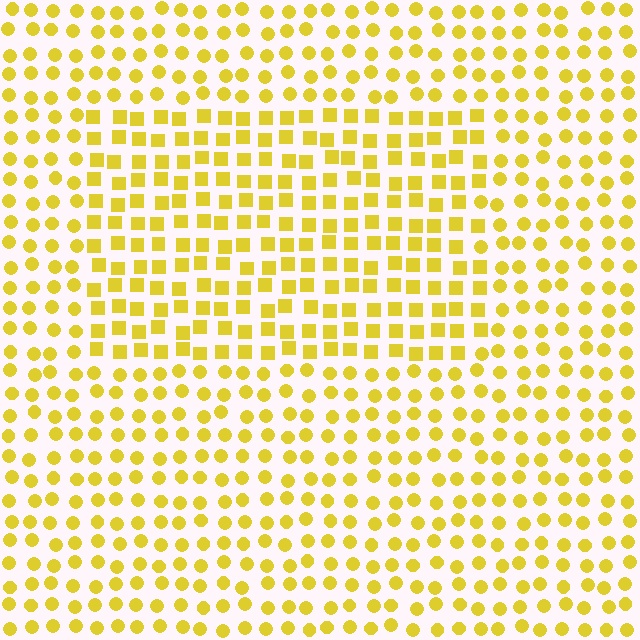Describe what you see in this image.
The image is filled with small yellow elements arranged in a uniform grid. A rectangle-shaped region contains squares, while the surrounding area contains circles. The boundary is defined purely by the change in element shape.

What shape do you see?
I see a rectangle.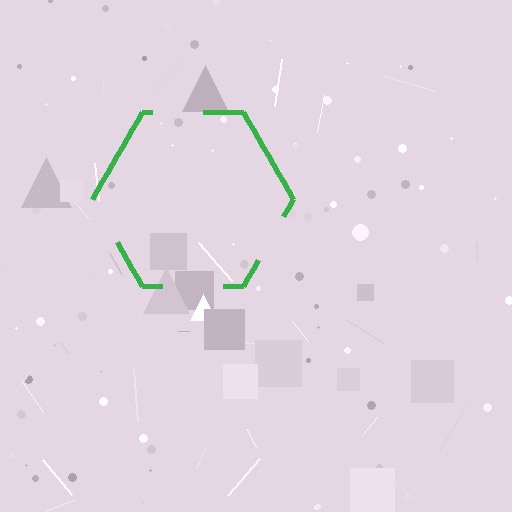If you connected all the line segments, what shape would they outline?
They would outline a hexagon.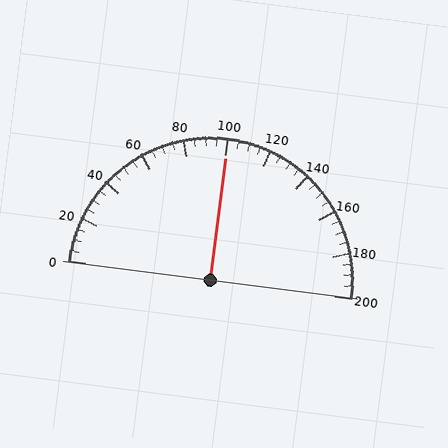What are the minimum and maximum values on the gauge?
The gauge ranges from 0 to 200.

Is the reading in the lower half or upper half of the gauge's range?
The reading is in the upper half of the range (0 to 200).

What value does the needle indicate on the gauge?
The needle indicates approximately 100.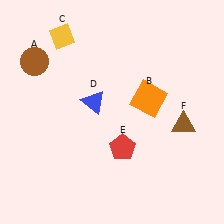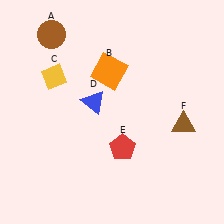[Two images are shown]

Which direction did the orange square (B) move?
The orange square (B) moved left.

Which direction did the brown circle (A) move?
The brown circle (A) moved up.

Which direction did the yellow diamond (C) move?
The yellow diamond (C) moved down.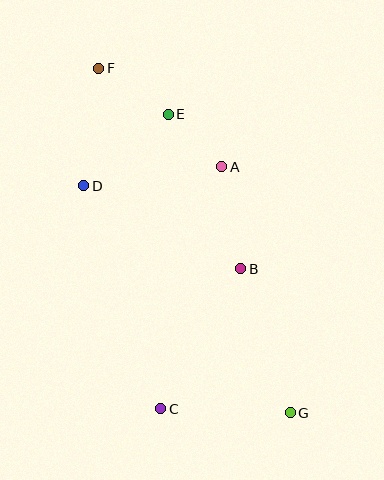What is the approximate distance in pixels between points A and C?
The distance between A and C is approximately 249 pixels.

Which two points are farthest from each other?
Points F and G are farthest from each other.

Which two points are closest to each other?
Points A and E are closest to each other.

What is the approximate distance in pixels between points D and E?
The distance between D and E is approximately 111 pixels.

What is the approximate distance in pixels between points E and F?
The distance between E and F is approximately 84 pixels.